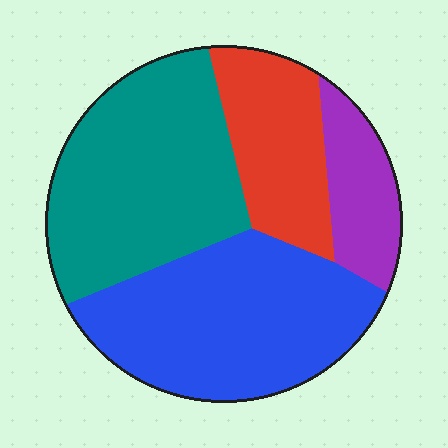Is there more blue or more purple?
Blue.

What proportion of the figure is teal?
Teal takes up between a quarter and a half of the figure.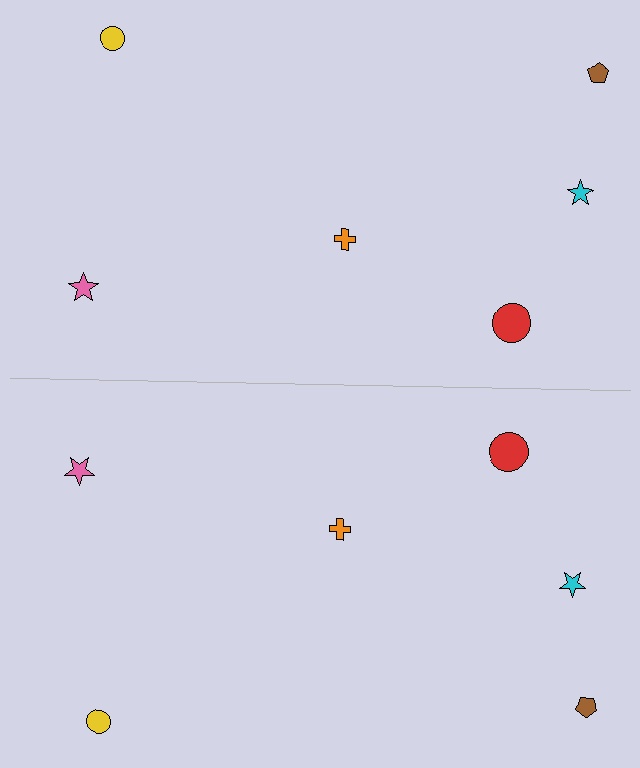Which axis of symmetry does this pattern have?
The pattern has a horizontal axis of symmetry running through the center of the image.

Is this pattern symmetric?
Yes, this pattern has bilateral (reflection) symmetry.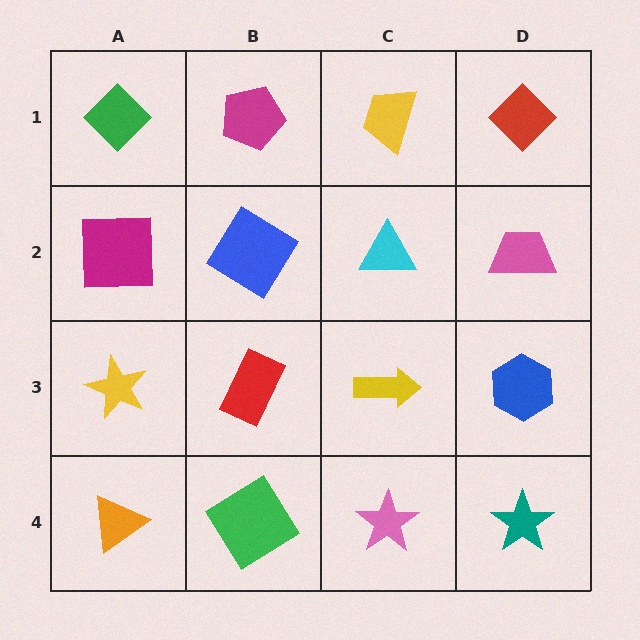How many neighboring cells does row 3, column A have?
3.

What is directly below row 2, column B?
A red rectangle.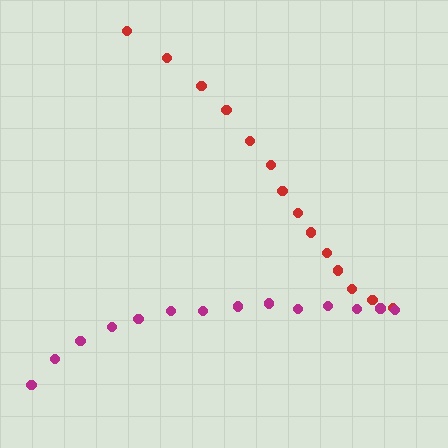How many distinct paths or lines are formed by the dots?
There are 2 distinct paths.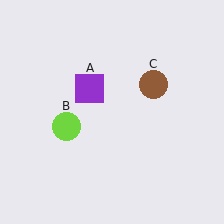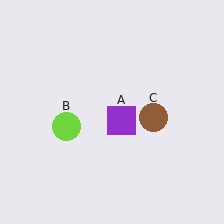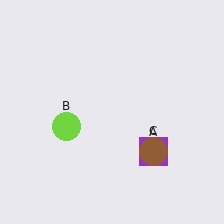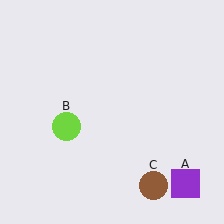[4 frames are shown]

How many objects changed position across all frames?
2 objects changed position: purple square (object A), brown circle (object C).